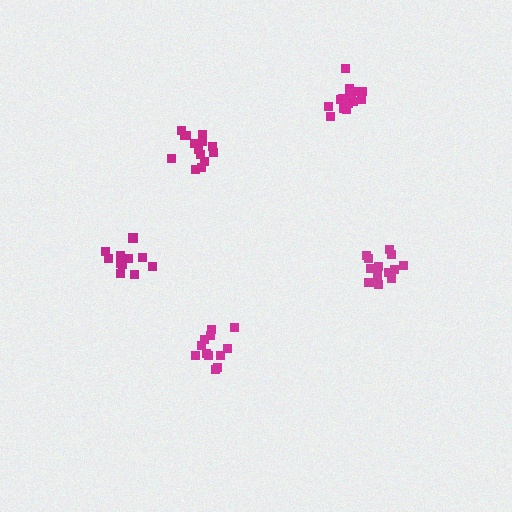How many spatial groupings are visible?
There are 5 spatial groupings.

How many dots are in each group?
Group 1: 15 dots, Group 2: 14 dots, Group 3: 11 dots, Group 4: 14 dots, Group 5: 12 dots (66 total).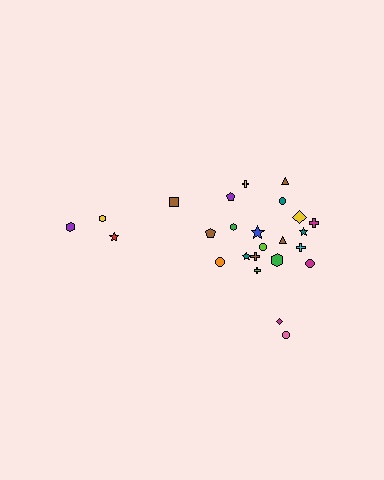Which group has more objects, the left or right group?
The right group.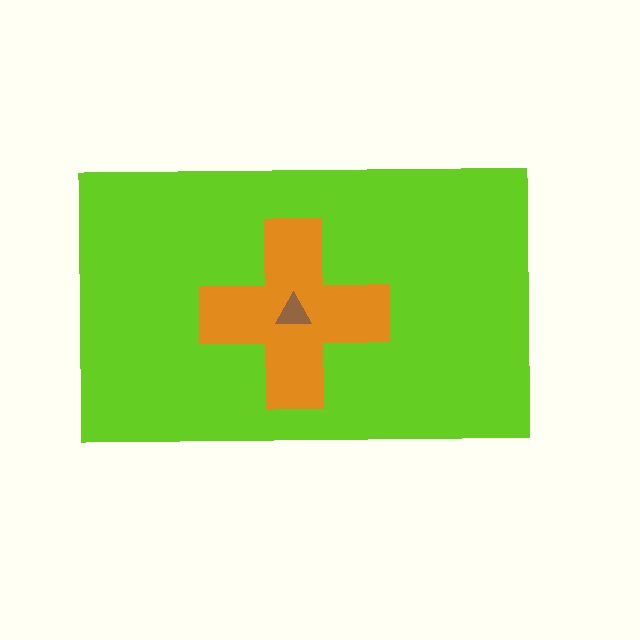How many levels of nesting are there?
3.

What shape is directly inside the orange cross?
The brown triangle.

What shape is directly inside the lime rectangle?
The orange cross.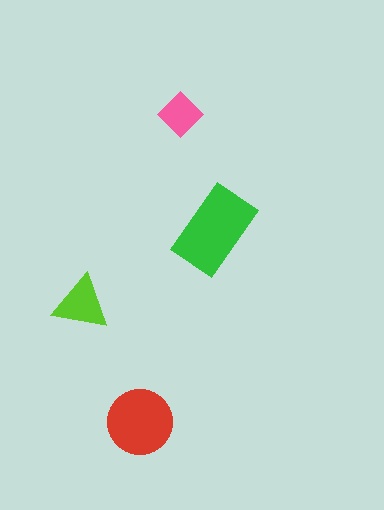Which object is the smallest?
The pink diamond.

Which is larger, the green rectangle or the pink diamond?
The green rectangle.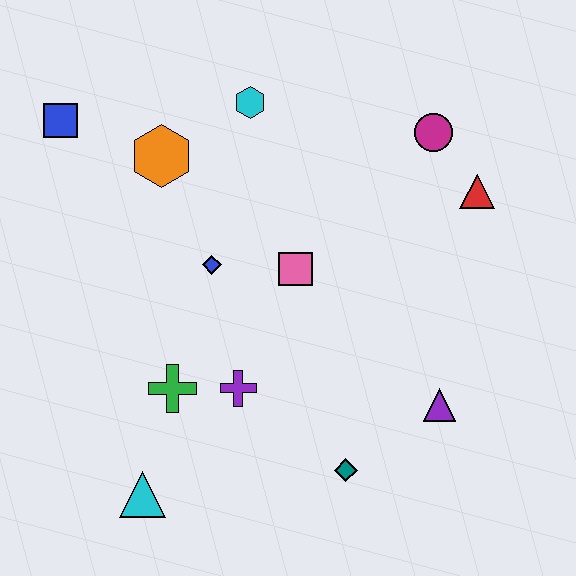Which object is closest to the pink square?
The blue diamond is closest to the pink square.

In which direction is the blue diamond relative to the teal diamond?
The blue diamond is above the teal diamond.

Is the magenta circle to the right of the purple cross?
Yes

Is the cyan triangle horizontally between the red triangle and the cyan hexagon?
No